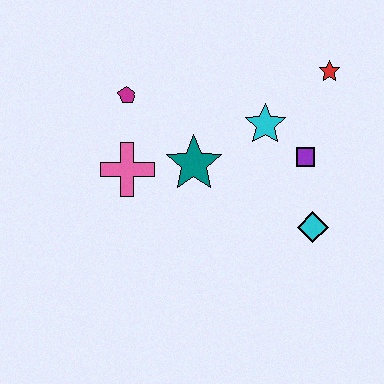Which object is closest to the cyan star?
The purple square is closest to the cyan star.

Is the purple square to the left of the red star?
Yes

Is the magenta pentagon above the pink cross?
Yes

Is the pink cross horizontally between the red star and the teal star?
No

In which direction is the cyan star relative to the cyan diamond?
The cyan star is above the cyan diamond.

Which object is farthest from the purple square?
The magenta pentagon is farthest from the purple square.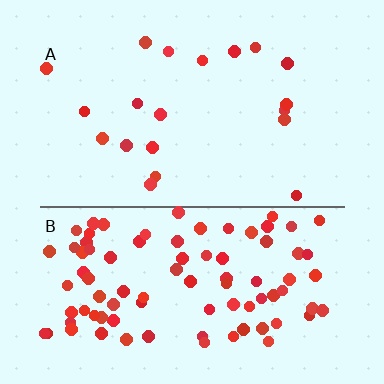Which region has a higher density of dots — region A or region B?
B (the bottom).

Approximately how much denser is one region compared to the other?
Approximately 4.5× — region B over region A.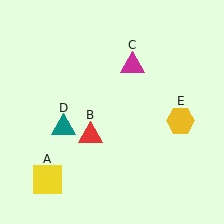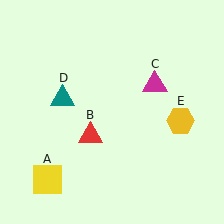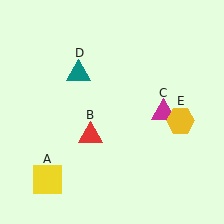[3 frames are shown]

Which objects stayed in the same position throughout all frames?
Yellow square (object A) and red triangle (object B) and yellow hexagon (object E) remained stationary.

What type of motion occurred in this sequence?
The magenta triangle (object C), teal triangle (object D) rotated clockwise around the center of the scene.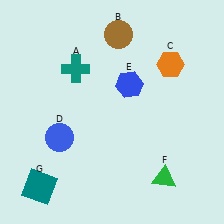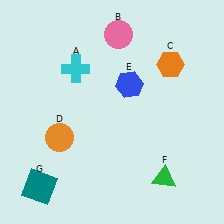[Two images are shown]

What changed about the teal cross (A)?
In Image 1, A is teal. In Image 2, it changed to cyan.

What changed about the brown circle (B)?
In Image 1, B is brown. In Image 2, it changed to pink.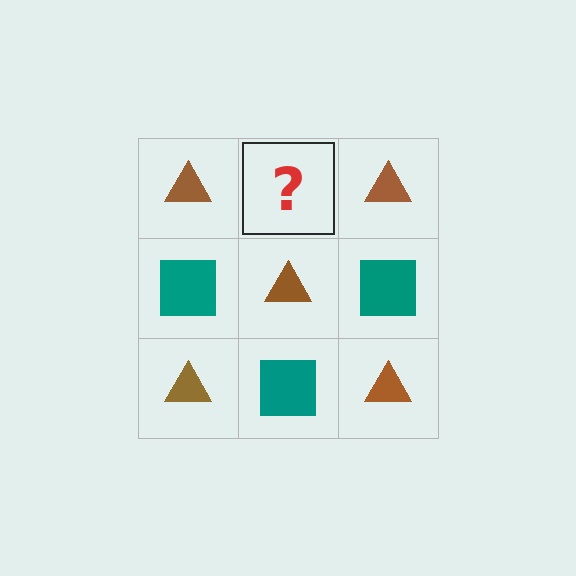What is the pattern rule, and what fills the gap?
The rule is that it alternates brown triangle and teal square in a checkerboard pattern. The gap should be filled with a teal square.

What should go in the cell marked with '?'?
The missing cell should contain a teal square.